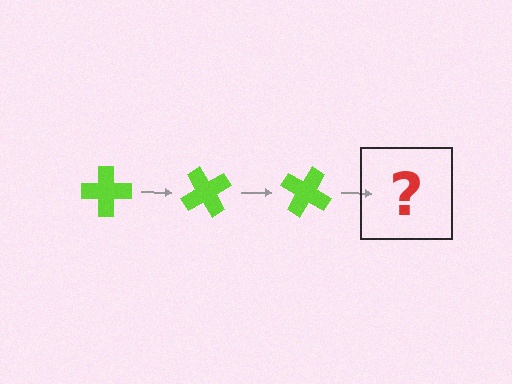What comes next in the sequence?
The next element should be a lime cross rotated 180 degrees.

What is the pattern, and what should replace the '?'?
The pattern is that the cross rotates 60 degrees each step. The '?' should be a lime cross rotated 180 degrees.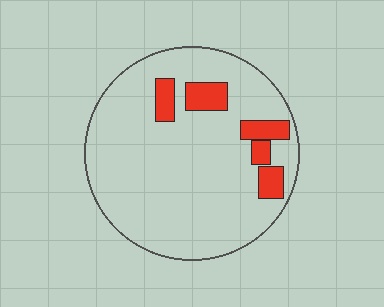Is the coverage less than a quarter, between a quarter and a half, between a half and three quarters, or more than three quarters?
Less than a quarter.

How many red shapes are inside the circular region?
5.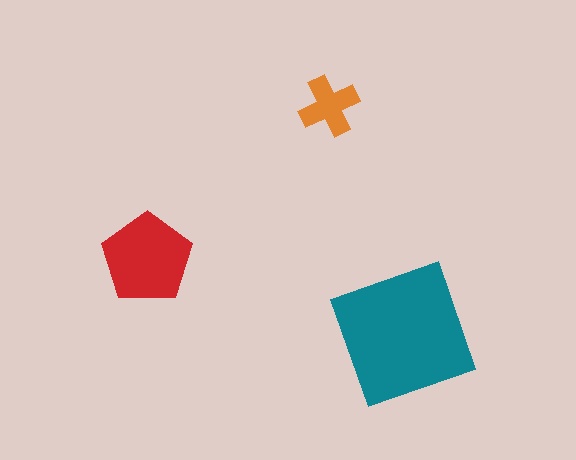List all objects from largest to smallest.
The teal square, the red pentagon, the orange cross.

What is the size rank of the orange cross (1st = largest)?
3rd.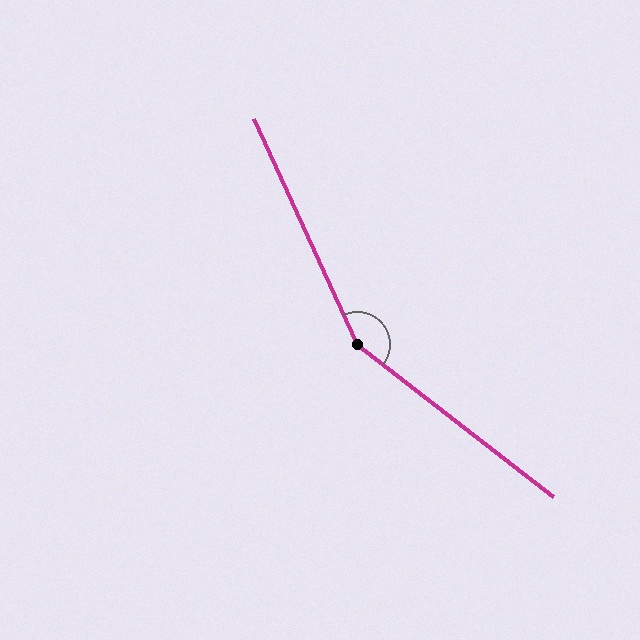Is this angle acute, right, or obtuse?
It is obtuse.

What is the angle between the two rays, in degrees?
Approximately 152 degrees.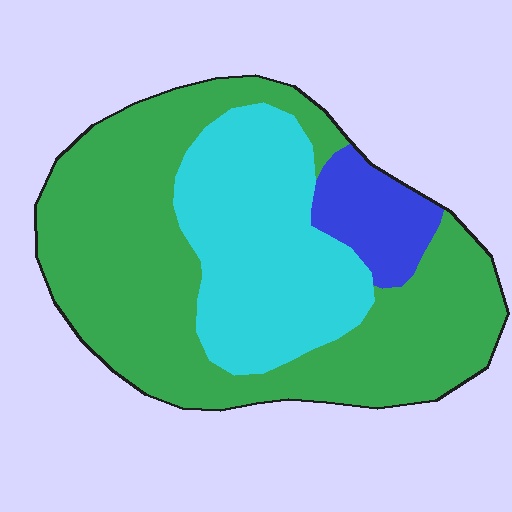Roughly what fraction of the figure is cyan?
Cyan takes up about one third (1/3) of the figure.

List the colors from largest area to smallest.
From largest to smallest: green, cyan, blue.